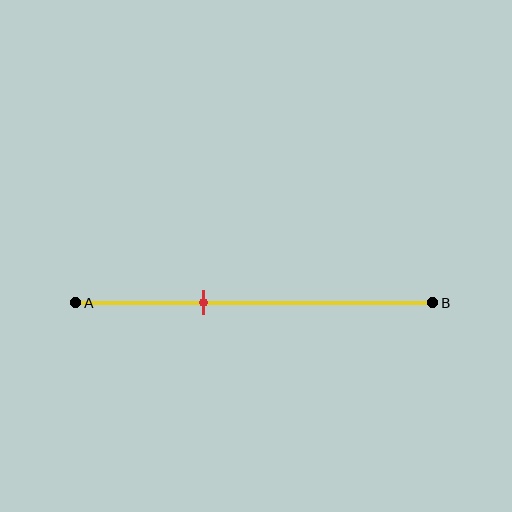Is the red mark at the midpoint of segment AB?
No, the mark is at about 35% from A, not at the 50% midpoint.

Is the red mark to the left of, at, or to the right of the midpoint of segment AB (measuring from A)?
The red mark is to the left of the midpoint of segment AB.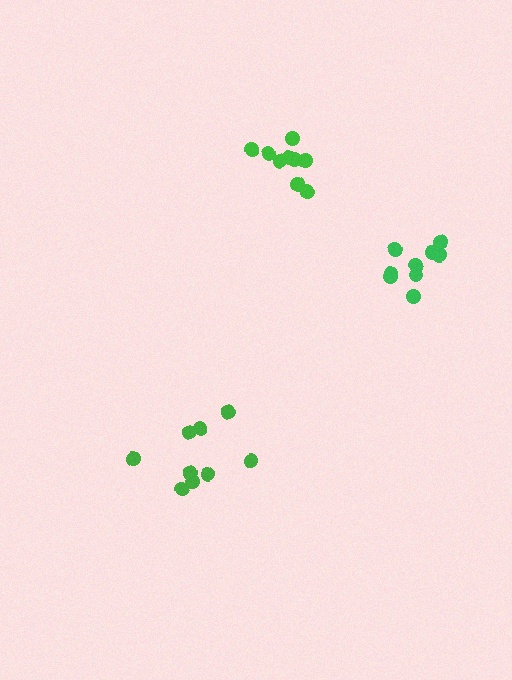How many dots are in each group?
Group 1: 9 dots, Group 2: 9 dots, Group 3: 9 dots (27 total).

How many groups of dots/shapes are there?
There are 3 groups.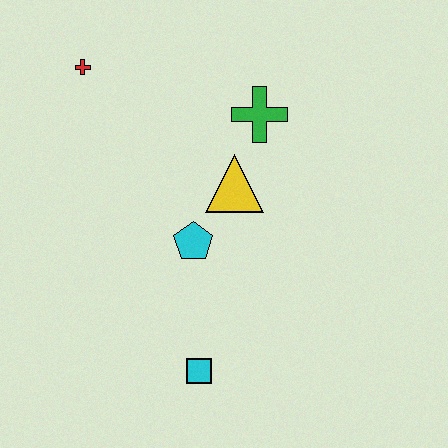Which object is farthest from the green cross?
The cyan square is farthest from the green cross.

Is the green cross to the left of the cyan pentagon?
No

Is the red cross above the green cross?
Yes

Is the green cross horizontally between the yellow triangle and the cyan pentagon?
No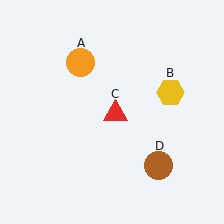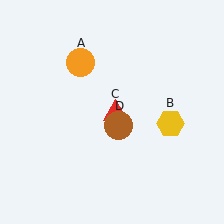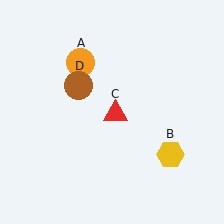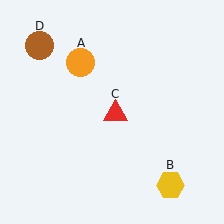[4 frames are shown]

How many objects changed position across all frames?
2 objects changed position: yellow hexagon (object B), brown circle (object D).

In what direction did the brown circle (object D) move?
The brown circle (object D) moved up and to the left.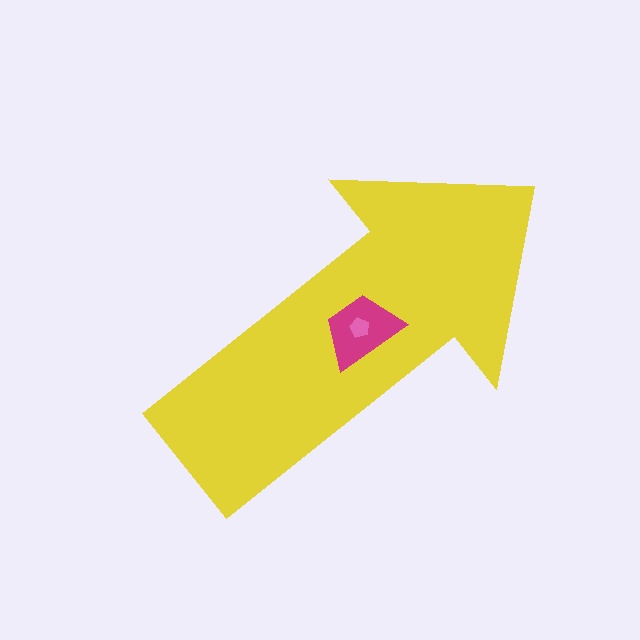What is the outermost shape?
The yellow arrow.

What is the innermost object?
The pink pentagon.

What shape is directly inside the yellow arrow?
The magenta trapezoid.